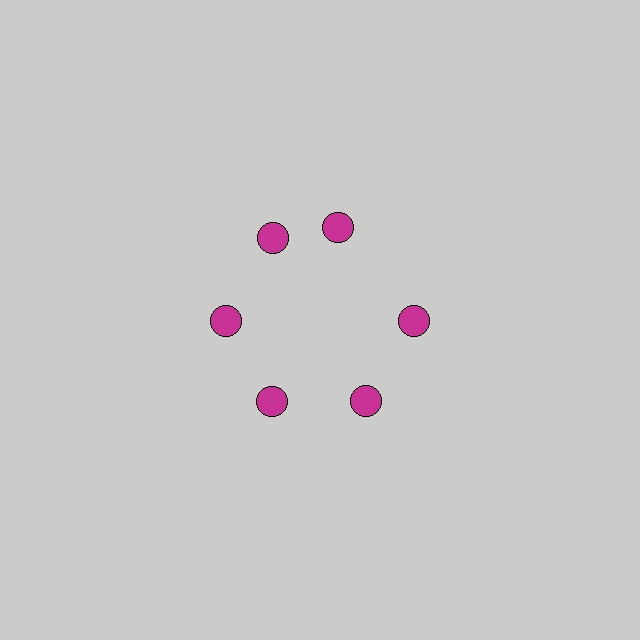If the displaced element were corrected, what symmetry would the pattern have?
It would have 6-fold rotational symmetry — the pattern would map onto itself every 60 degrees.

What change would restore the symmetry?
The symmetry would be restored by rotating it back into even spacing with its neighbors so that all 6 circles sit at equal angles and equal distance from the center.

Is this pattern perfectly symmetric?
No. The 6 magenta circles are arranged in a ring, but one element near the 1 o'clock position is rotated out of alignment along the ring, breaking the 6-fold rotational symmetry.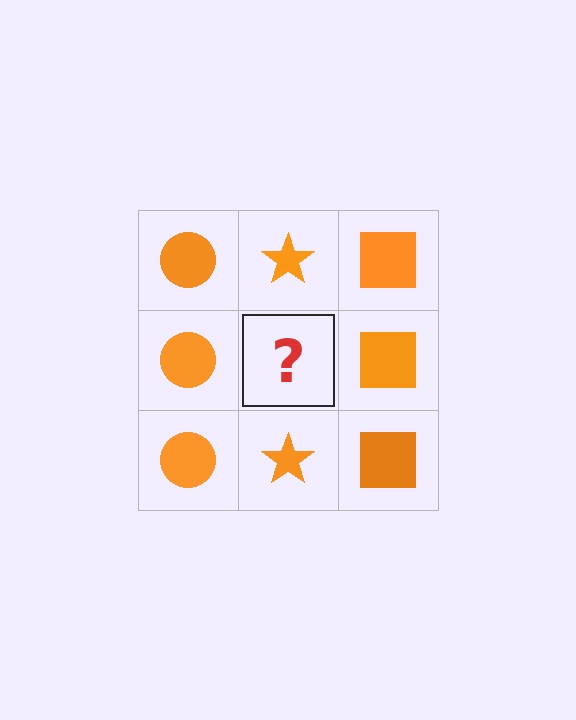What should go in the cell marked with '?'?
The missing cell should contain an orange star.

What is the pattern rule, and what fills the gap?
The rule is that each column has a consistent shape. The gap should be filled with an orange star.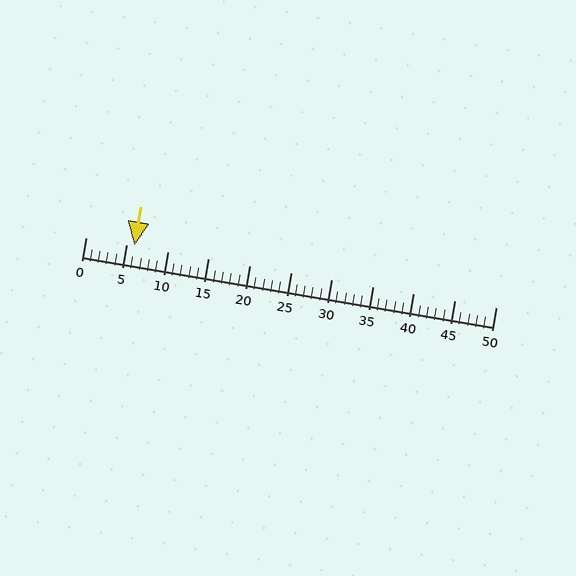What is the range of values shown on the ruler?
The ruler shows values from 0 to 50.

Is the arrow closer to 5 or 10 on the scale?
The arrow is closer to 5.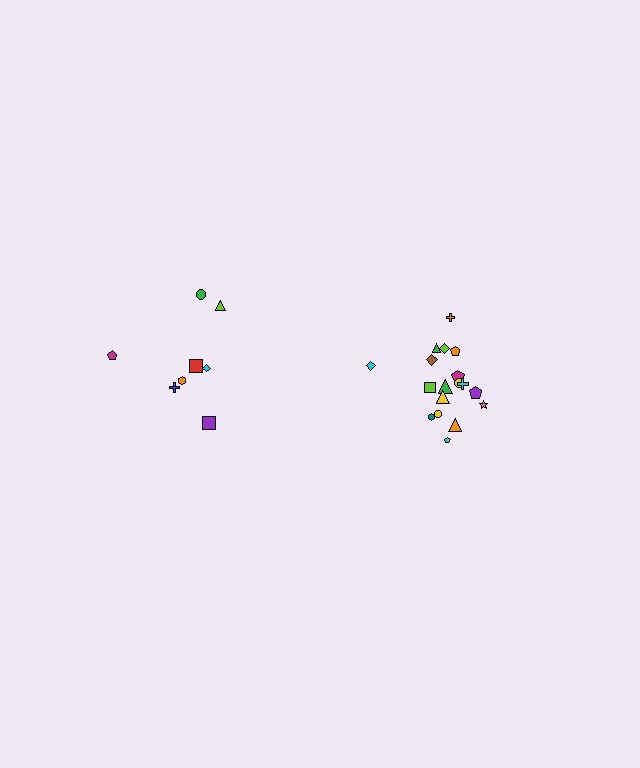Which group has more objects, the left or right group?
The right group.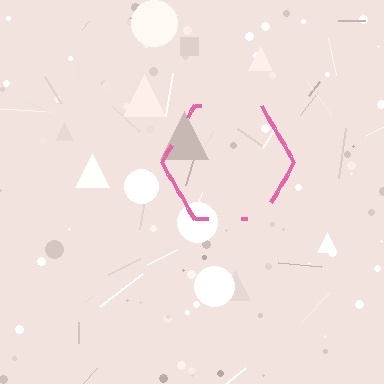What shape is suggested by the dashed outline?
The dashed outline suggests a hexagon.